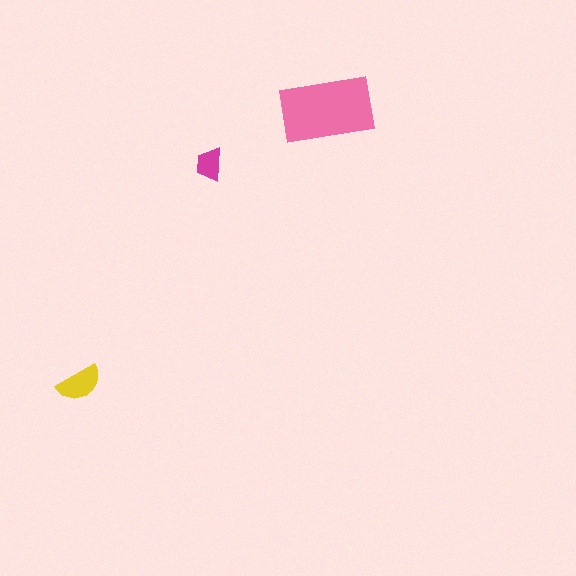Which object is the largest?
The pink rectangle.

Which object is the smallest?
The magenta trapezoid.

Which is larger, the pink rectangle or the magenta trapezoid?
The pink rectangle.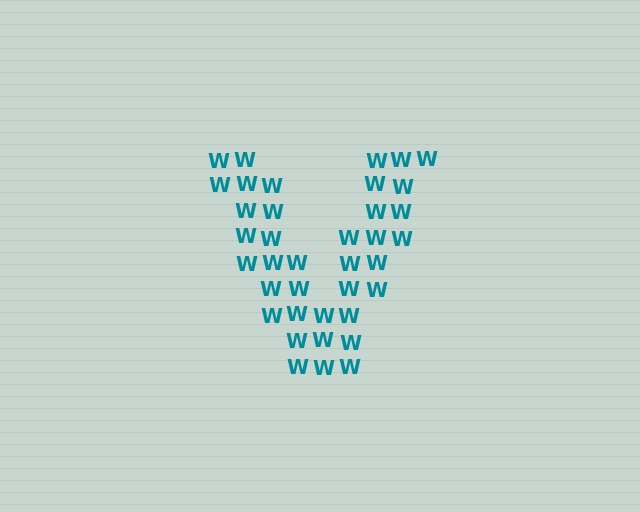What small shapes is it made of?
It is made of small letter W's.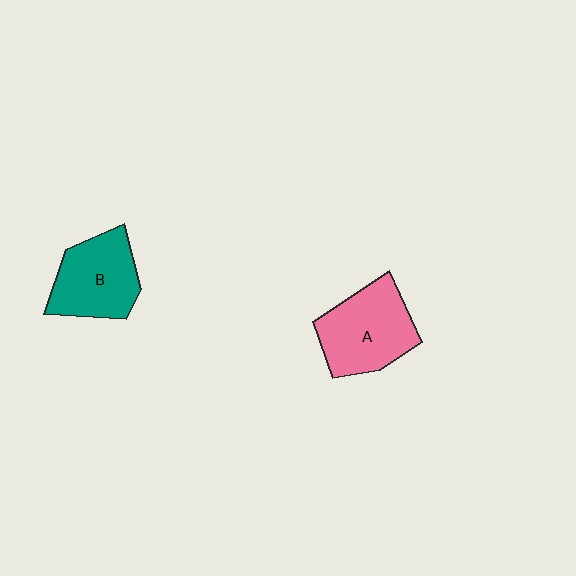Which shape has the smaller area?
Shape B (teal).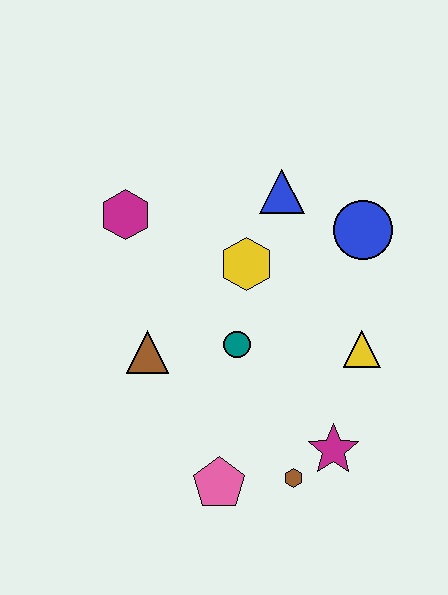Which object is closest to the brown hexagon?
The magenta star is closest to the brown hexagon.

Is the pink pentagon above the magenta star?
No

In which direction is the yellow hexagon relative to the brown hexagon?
The yellow hexagon is above the brown hexagon.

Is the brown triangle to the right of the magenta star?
No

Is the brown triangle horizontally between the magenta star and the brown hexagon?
No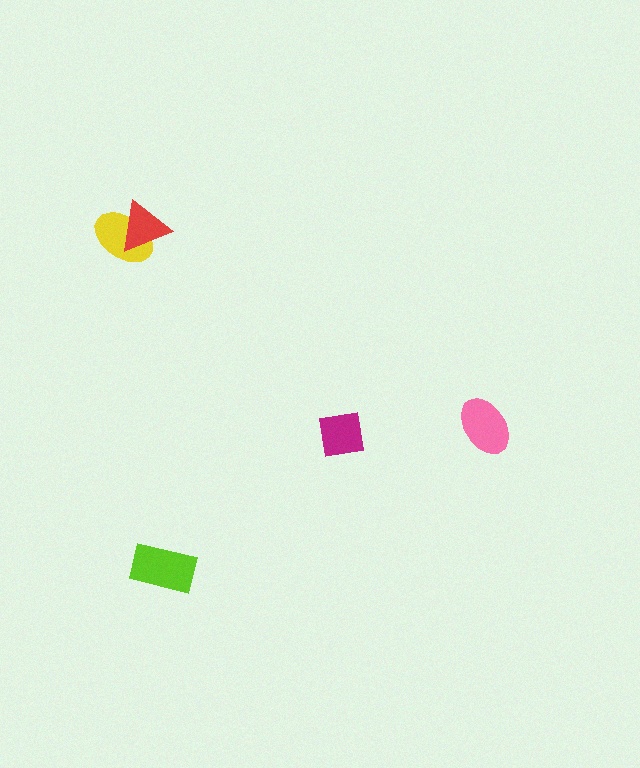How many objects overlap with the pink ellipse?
0 objects overlap with the pink ellipse.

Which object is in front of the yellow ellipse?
The red triangle is in front of the yellow ellipse.